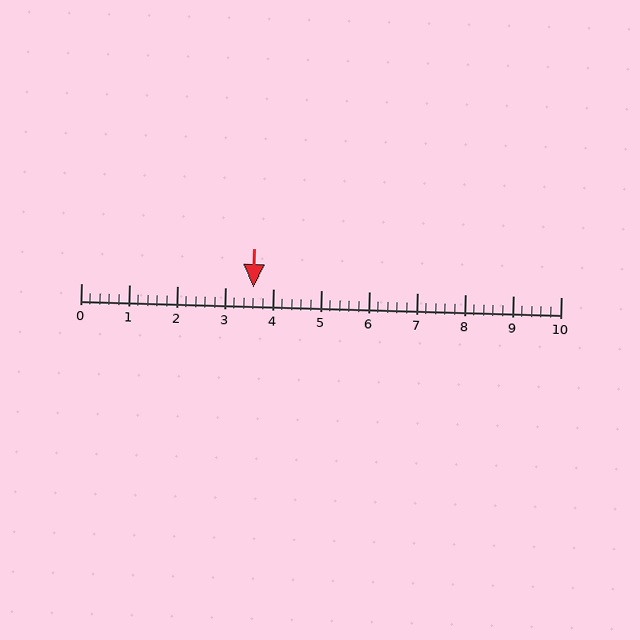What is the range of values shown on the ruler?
The ruler shows values from 0 to 10.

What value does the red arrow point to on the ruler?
The red arrow points to approximately 3.6.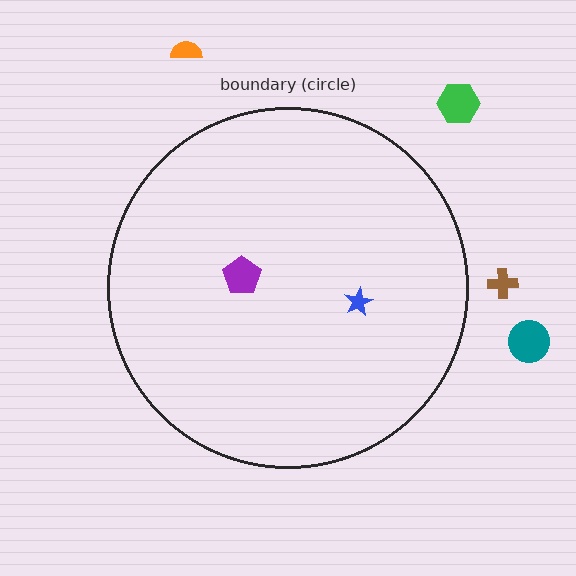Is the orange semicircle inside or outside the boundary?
Outside.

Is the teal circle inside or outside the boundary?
Outside.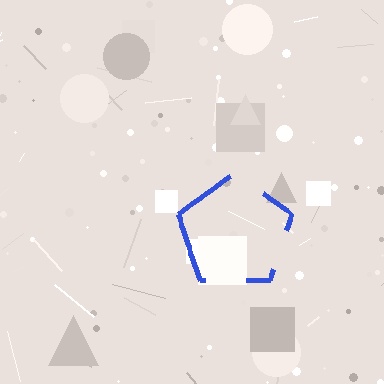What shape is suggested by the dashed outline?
The dashed outline suggests a pentagon.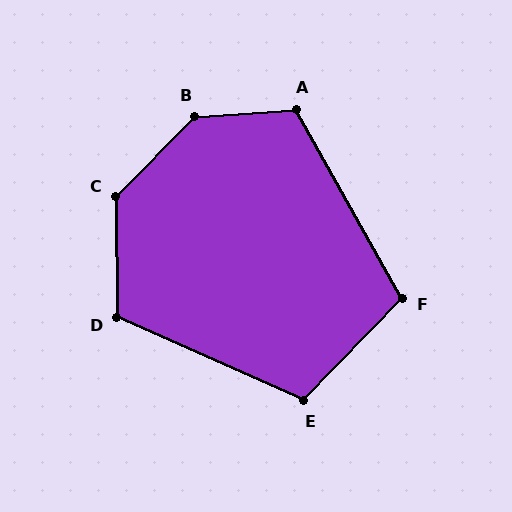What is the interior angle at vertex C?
Approximately 135 degrees (obtuse).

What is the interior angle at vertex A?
Approximately 115 degrees (obtuse).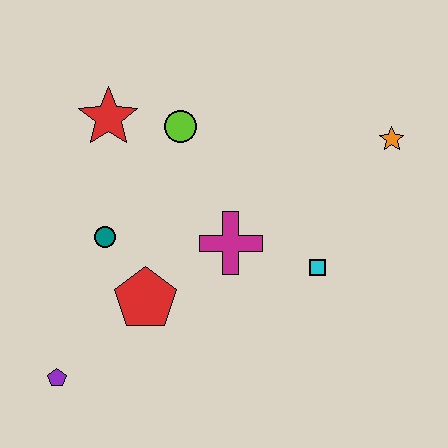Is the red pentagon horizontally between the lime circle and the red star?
Yes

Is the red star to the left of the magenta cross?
Yes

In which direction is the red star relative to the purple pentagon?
The red star is above the purple pentagon.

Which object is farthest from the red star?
The orange star is farthest from the red star.